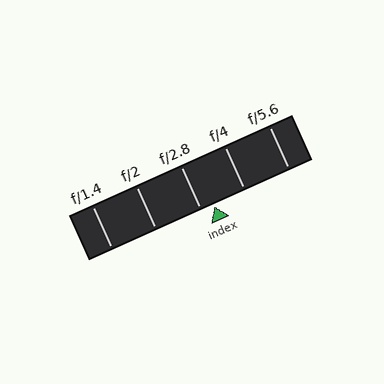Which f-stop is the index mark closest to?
The index mark is closest to f/2.8.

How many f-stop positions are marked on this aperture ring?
There are 5 f-stop positions marked.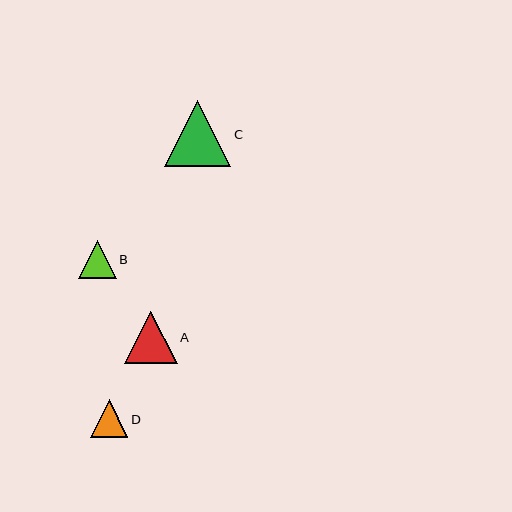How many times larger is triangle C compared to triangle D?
Triangle C is approximately 1.8 times the size of triangle D.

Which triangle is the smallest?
Triangle B is the smallest with a size of approximately 38 pixels.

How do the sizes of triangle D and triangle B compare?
Triangle D and triangle B are approximately the same size.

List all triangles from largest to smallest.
From largest to smallest: C, A, D, B.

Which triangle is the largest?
Triangle C is the largest with a size of approximately 66 pixels.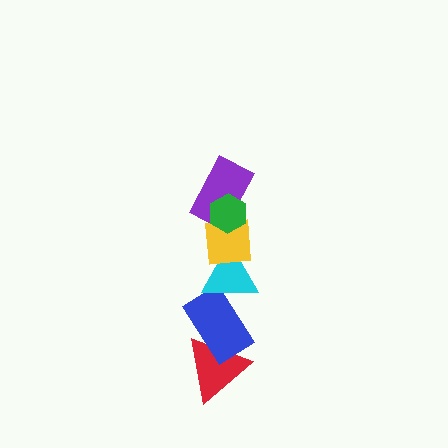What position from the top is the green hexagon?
The green hexagon is 1st from the top.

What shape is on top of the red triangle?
The blue rectangle is on top of the red triangle.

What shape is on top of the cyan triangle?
The yellow square is on top of the cyan triangle.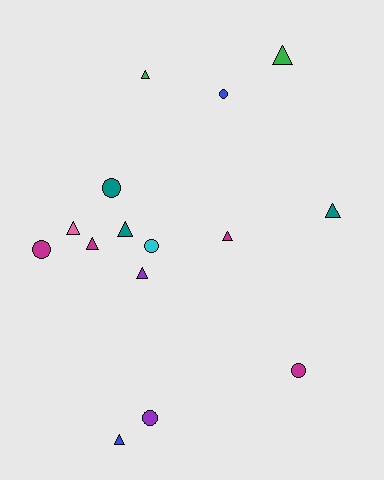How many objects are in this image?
There are 15 objects.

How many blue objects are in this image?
There are 2 blue objects.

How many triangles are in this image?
There are 9 triangles.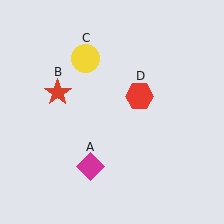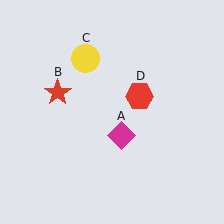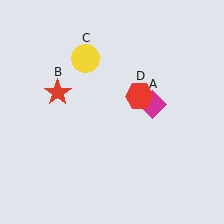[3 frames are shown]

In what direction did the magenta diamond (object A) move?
The magenta diamond (object A) moved up and to the right.